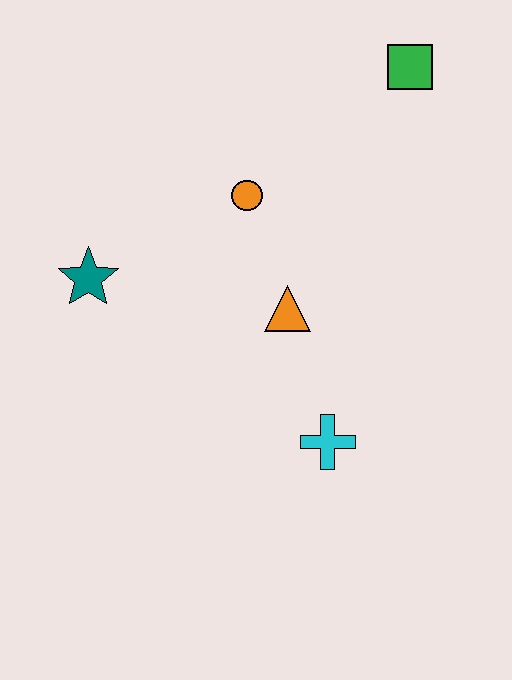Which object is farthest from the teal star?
The green square is farthest from the teal star.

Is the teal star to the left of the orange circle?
Yes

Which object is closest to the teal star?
The orange circle is closest to the teal star.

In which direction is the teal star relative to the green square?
The teal star is to the left of the green square.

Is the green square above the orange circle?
Yes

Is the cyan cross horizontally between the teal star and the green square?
Yes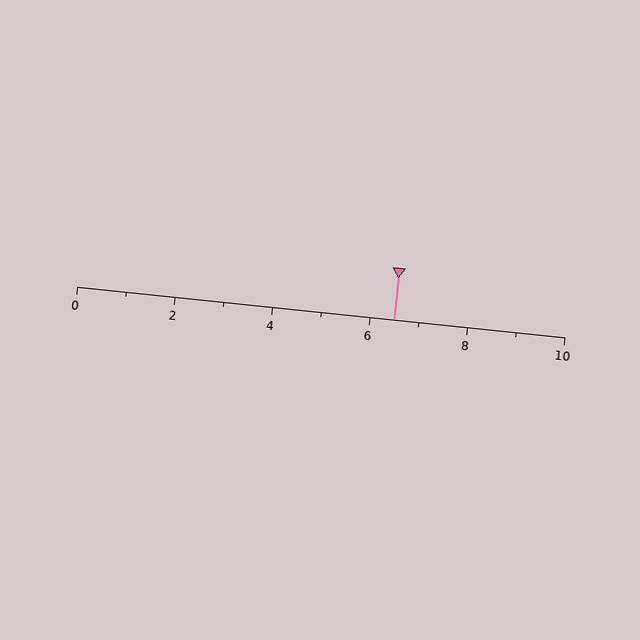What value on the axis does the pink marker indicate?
The marker indicates approximately 6.5.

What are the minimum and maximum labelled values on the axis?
The axis runs from 0 to 10.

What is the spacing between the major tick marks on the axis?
The major ticks are spaced 2 apart.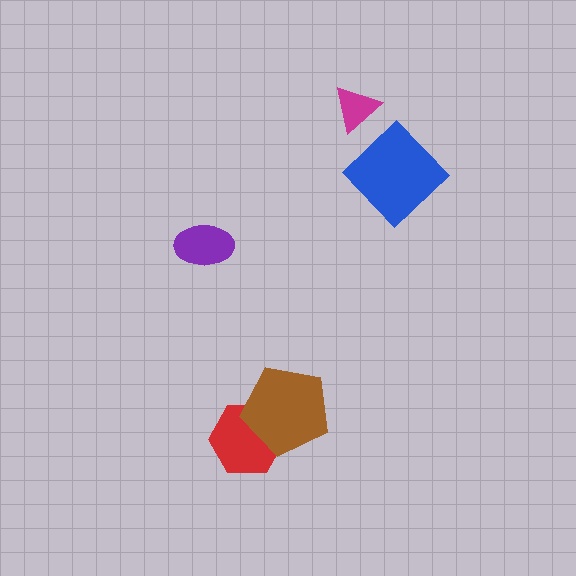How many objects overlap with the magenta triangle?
0 objects overlap with the magenta triangle.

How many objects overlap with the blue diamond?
0 objects overlap with the blue diamond.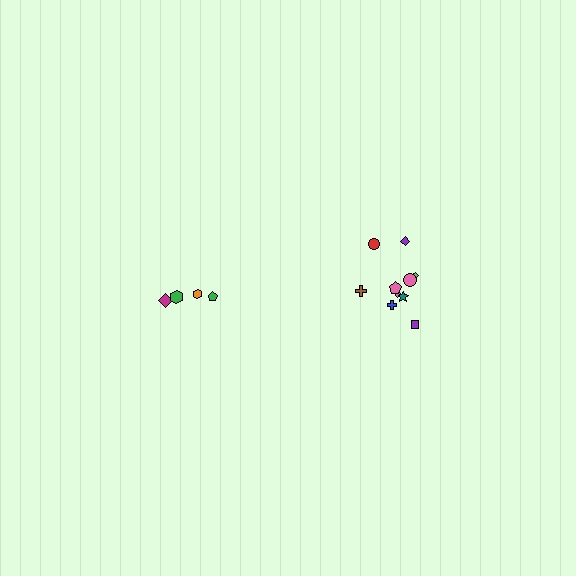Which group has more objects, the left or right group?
The right group.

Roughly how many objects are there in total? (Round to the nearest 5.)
Roughly 15 objects in total.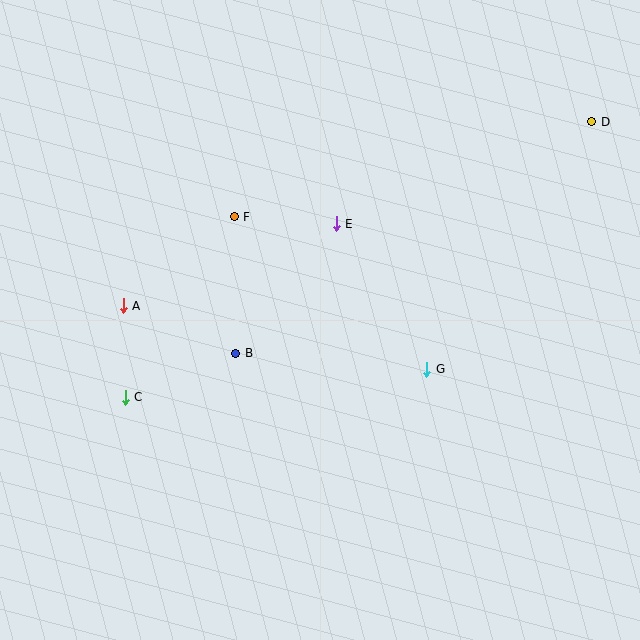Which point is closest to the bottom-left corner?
Point C is closest to the bottom-left corner.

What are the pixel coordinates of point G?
Point G is at (427, 369).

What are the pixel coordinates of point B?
Point B is at (236, 353).